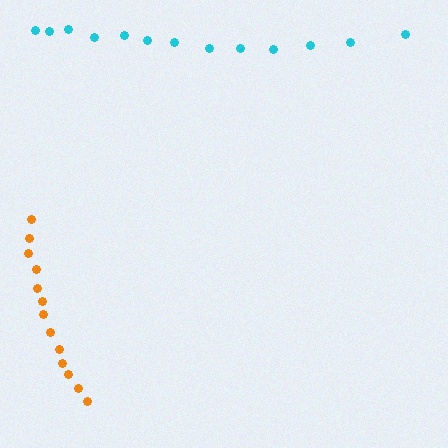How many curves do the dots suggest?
There are 2 distinct paths.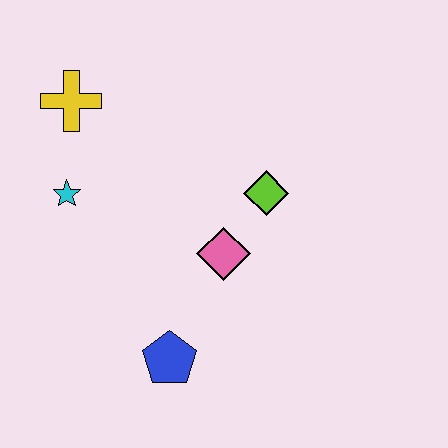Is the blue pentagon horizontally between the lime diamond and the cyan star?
Yes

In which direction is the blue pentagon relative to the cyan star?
The blue pentagon is below the cyan star.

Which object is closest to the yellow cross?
The cyan star is closest to the yellow cross.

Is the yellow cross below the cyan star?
No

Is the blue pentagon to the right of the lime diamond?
No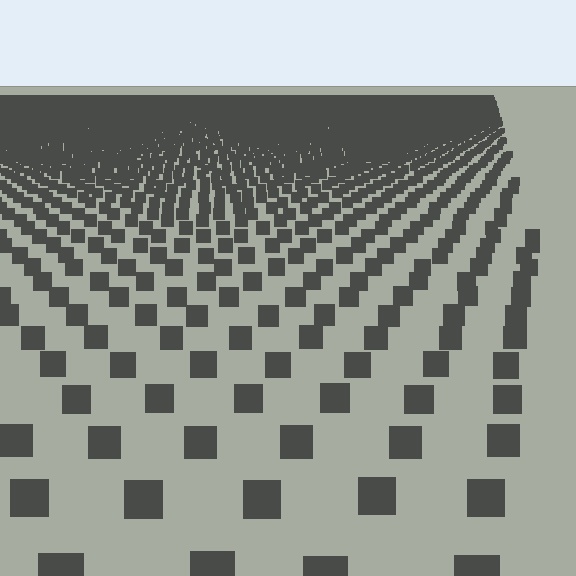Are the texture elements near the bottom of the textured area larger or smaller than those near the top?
Larger. Near the bottom, elements are closer to the viewer and appear at a bigger on-screen size.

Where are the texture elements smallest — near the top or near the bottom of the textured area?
Near the top.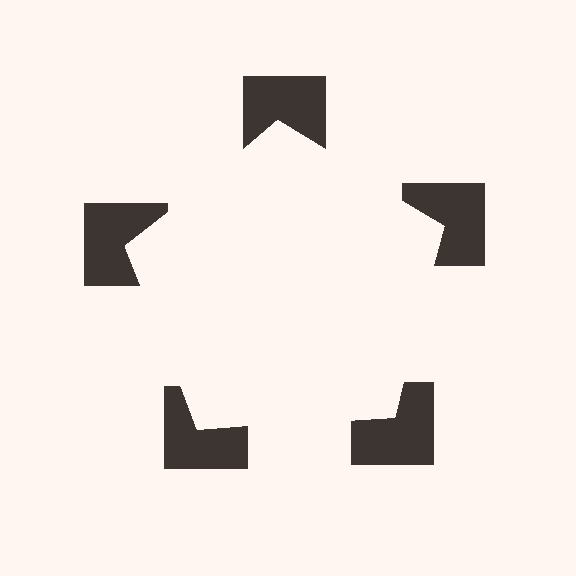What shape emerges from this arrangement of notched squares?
An illusory pentagon — its edges are inferred from the aligned wedge cuts in the notched squares, not physically drawn.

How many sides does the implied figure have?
5 sides.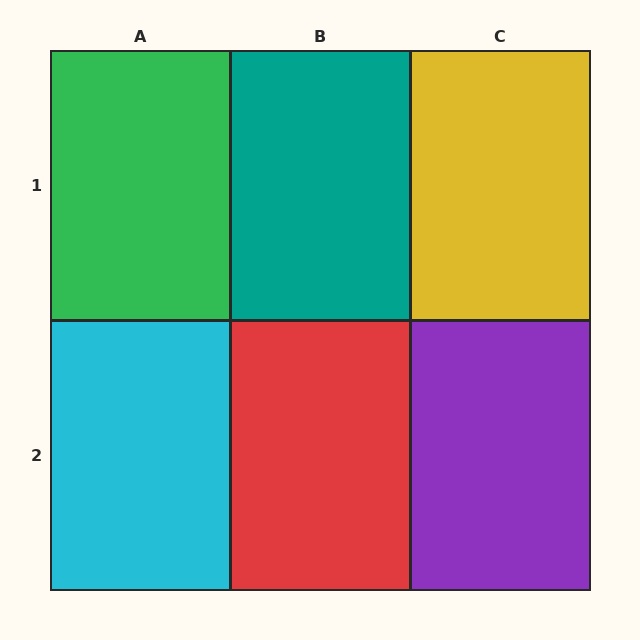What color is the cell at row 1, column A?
Green.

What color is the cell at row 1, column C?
Yellow.